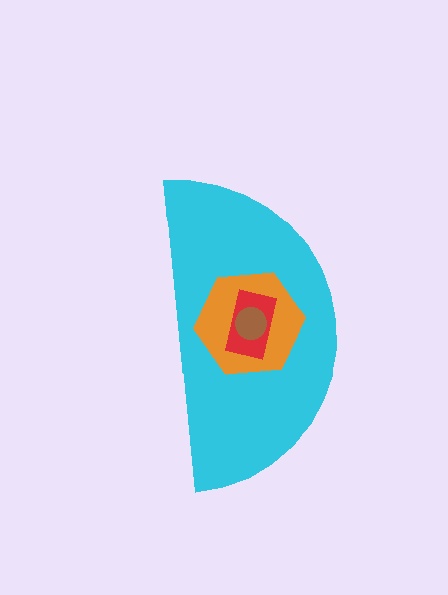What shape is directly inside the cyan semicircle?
The orange hexagon.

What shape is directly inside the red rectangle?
The brown circle.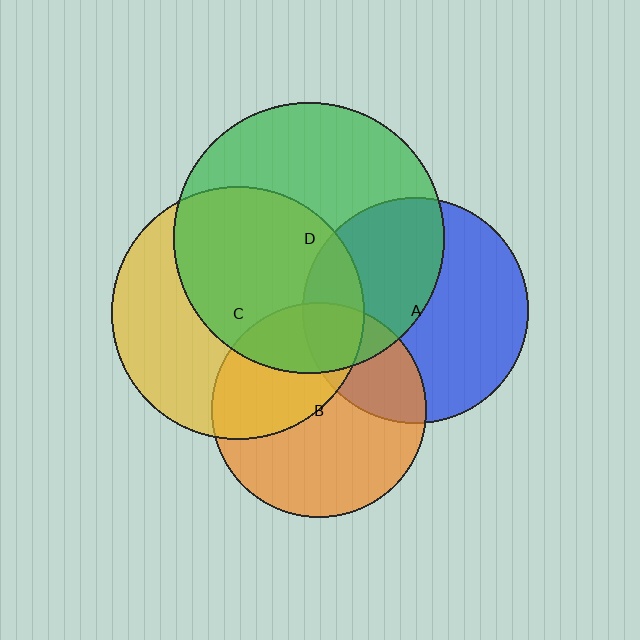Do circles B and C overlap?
Yes.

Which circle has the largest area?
Circle D (green).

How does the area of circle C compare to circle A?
Approximately 1.3 times.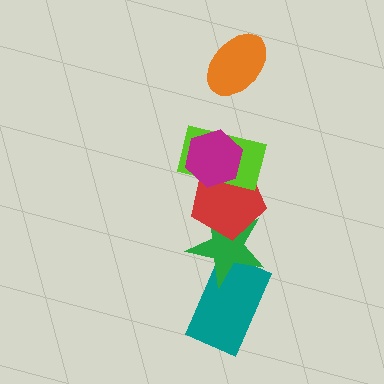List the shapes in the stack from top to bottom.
From top to bottom: the orange ellipse, the magenta hexagon, the lime rectangle, the red pentagon, the green star, the teal rectangle.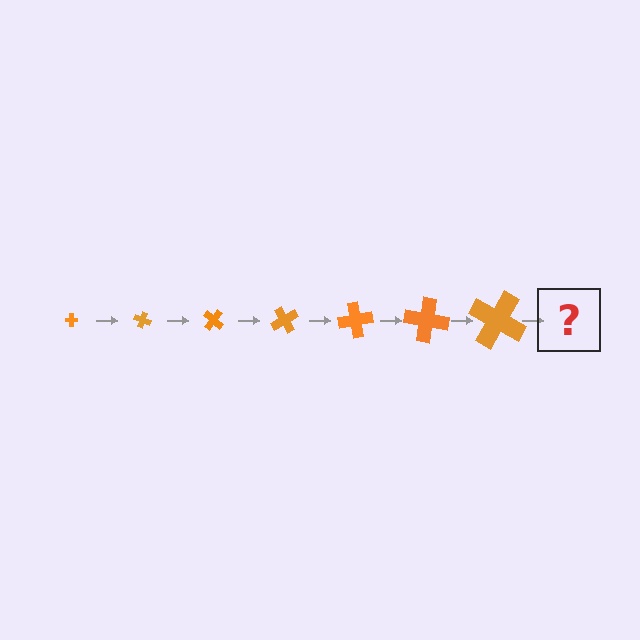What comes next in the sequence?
The next element should be a cross, larger than the previous one and rotated 140 degrees from the start.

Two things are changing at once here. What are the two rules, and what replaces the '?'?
The two rules are that the cross grows larger each step and it rotates 20 degrees each step. The '?' should be a cross, larger than the previous one and rotated 140 degrees from the start.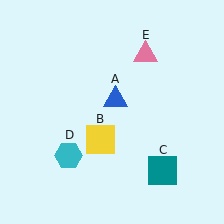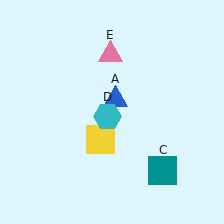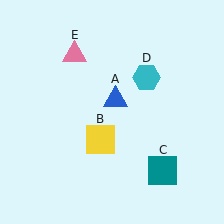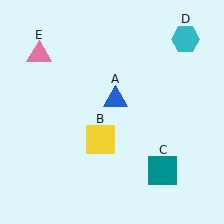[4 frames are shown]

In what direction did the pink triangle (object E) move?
The pink triangle (object E) moved left.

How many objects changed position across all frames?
2 objects changed position: cyan hexagon (object D), pink triangle (object E).